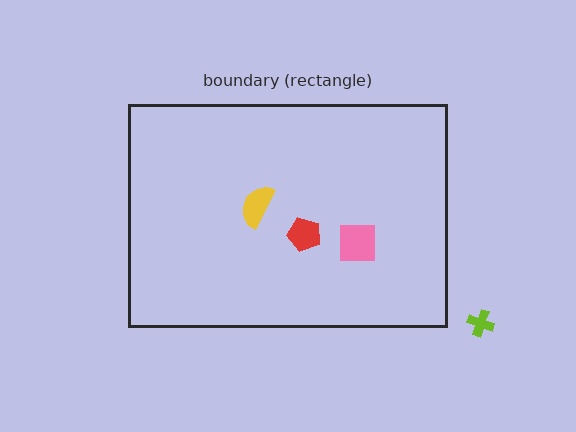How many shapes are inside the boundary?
3 inside, 1 outside.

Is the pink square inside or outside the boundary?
Inside.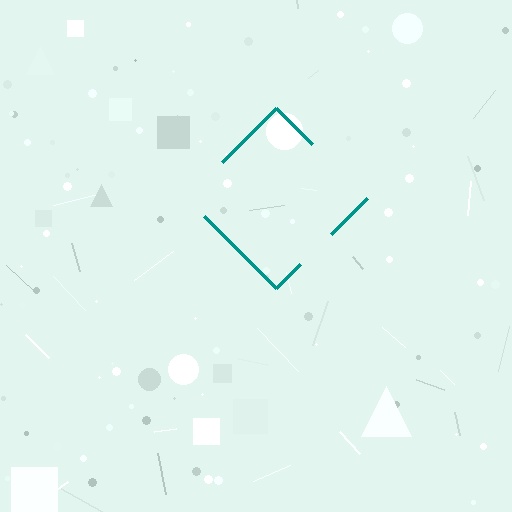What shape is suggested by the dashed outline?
The dashed outline suggests a diamond.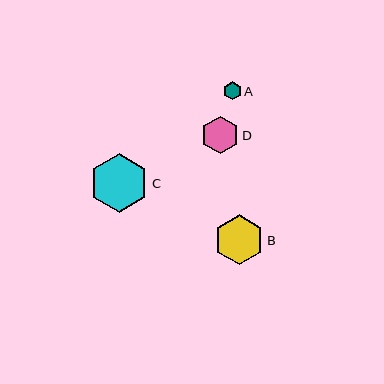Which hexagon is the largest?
Hexagon C is the largest with a size of approximately 59 pixels.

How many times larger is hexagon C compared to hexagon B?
Hexagon C is approximately 1.2 times the size of hexagon B.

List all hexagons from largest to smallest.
From largest to smallest: C, B, D, A.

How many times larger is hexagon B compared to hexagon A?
Hexagon B is approximately 2.8 times the size of hexagon A.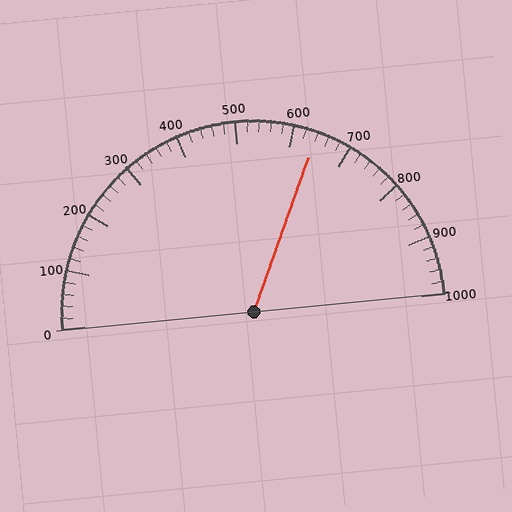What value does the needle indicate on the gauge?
The needle indicates approximately 640.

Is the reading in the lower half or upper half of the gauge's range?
The reading is in the upper half of the range (0 to 1000).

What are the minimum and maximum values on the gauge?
The gauge ranges from 0 to 1000.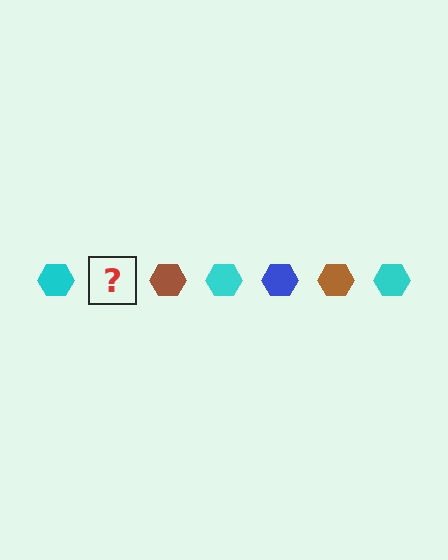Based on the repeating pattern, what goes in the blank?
The blank should be a blue hexagon.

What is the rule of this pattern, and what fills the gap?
The rule is that the pattern cycles through cyan, blue, brown hexagons. The gap should be filled with a blue hexagon.